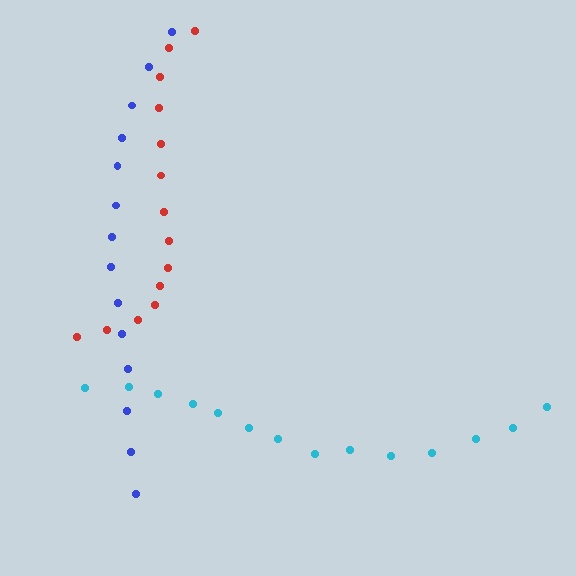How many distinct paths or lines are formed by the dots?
There are 3 distinct paths.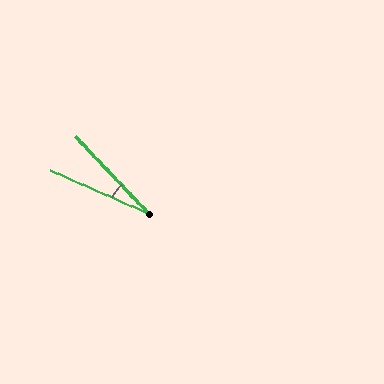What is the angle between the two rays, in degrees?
Approximately 23 degrees.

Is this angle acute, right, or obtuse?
It is acute.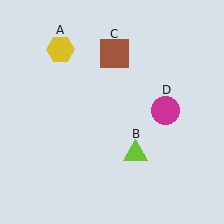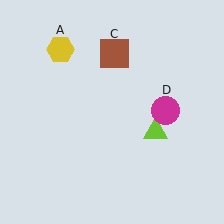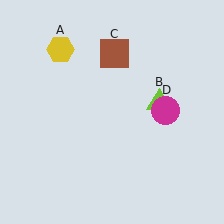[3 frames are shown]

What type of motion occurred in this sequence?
The lime triangle (object B) rotated counterclockwise around the center of the scene.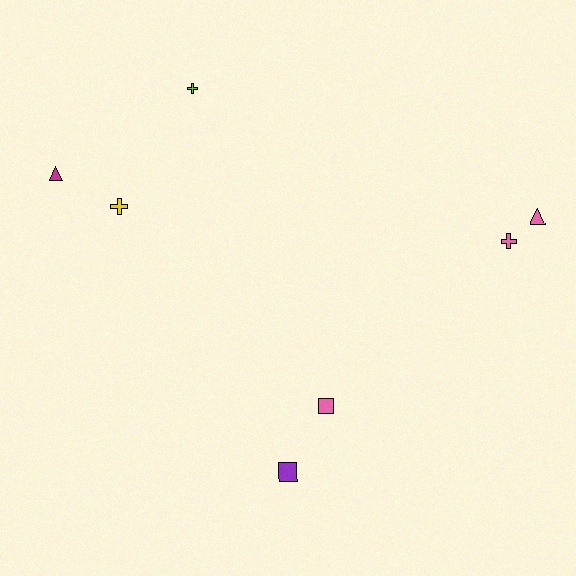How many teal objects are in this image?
There are no teal objects.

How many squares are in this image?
There are 2 squares.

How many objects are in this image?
There are 7 objects.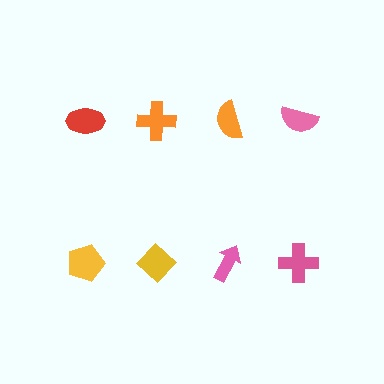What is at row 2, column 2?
A yellow diamond.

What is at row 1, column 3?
An orange semicircle.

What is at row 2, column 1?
A yellow pentagon.